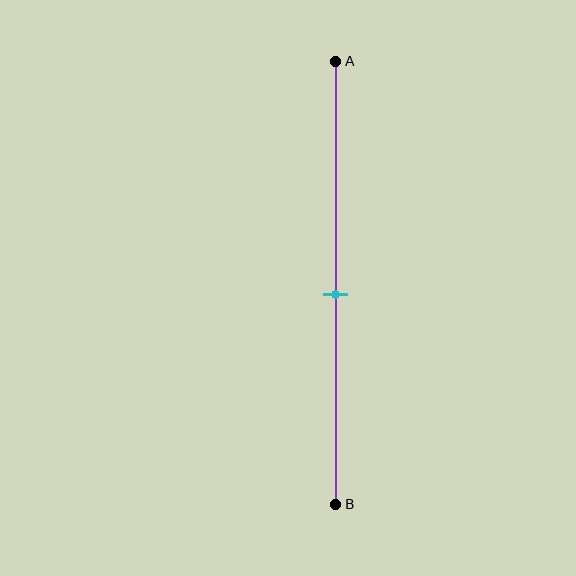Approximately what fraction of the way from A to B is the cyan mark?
The cyan mark is approximately 55% of the way from A to B.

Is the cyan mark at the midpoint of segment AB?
Yes, the mark is approximately at the midpoint.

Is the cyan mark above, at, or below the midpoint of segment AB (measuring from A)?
The cyan mark is approximately at the midpoint of segment AB.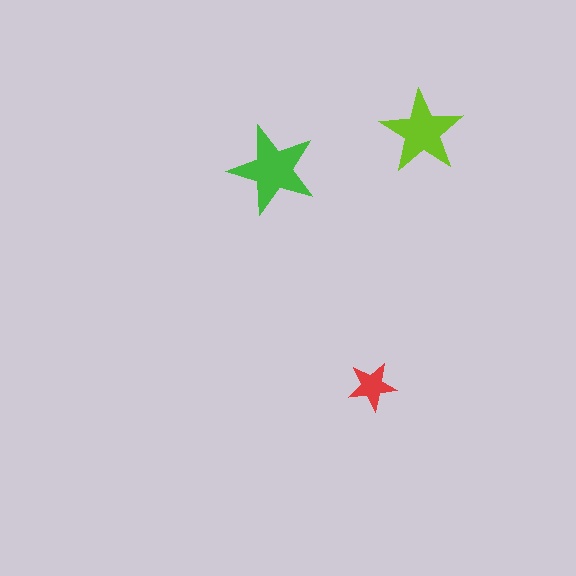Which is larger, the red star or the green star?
The green one.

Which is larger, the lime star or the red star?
The lime one.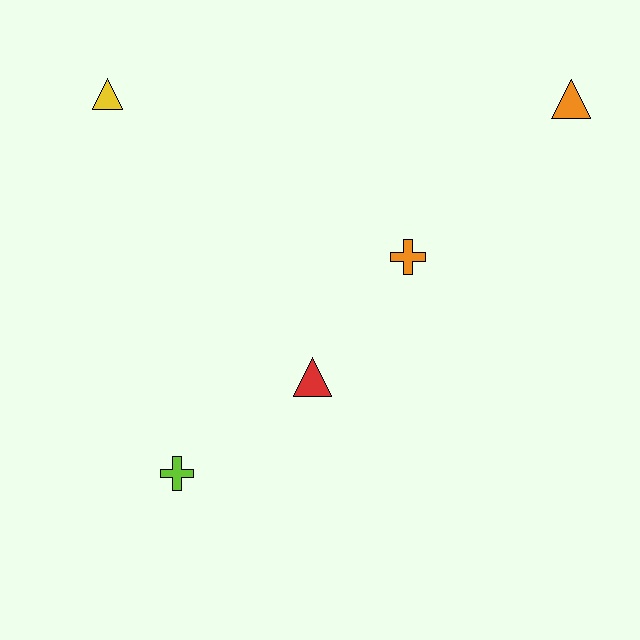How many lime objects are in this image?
There is 1 lime object.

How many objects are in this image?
There are 5 objects.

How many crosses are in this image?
There are 2 crosses.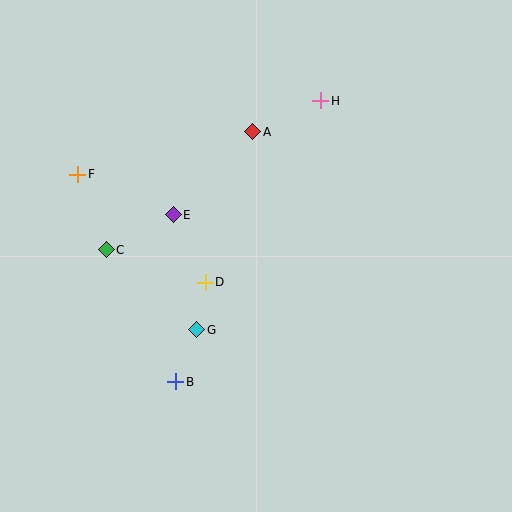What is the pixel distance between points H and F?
The distance between H and F is 254 pixels.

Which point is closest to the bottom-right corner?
Point B is closest to the bottom-right corner.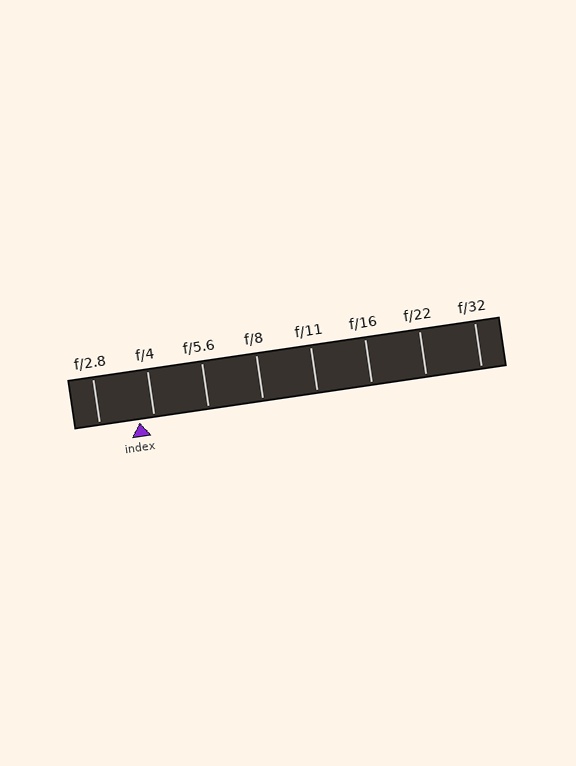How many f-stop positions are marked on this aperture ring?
There are 8 f-stop positions marked.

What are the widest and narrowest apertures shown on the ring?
The widest aperture shown is f/2.8 and the narrowest is f/32.